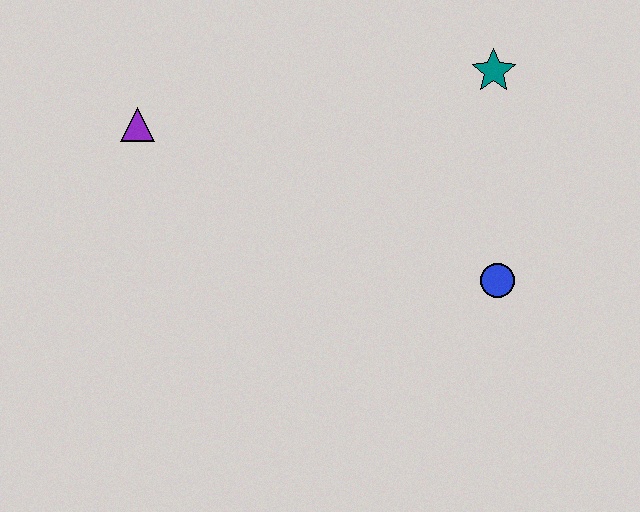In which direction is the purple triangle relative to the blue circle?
The purple triangle is to the left of the blue circle.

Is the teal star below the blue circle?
No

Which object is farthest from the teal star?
The purple triangle is farthest from the teal star.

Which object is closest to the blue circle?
The teal star is closest to the blue circle.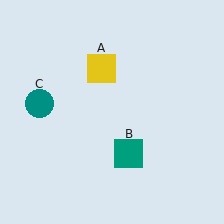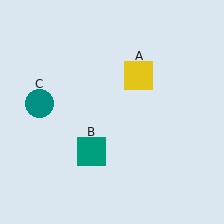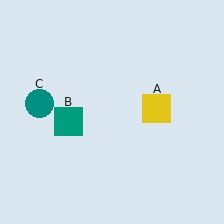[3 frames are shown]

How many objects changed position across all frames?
2 objects changed position: yellow square (object A), teal square (object B).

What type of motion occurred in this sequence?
The yellow square (object A), teal square (object B) rotated clockwise around the center of the scene.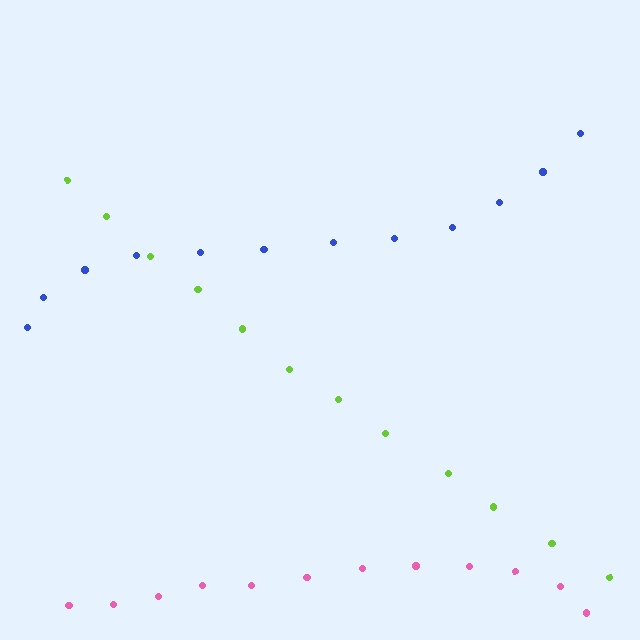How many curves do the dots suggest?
There are 3 distinct paths.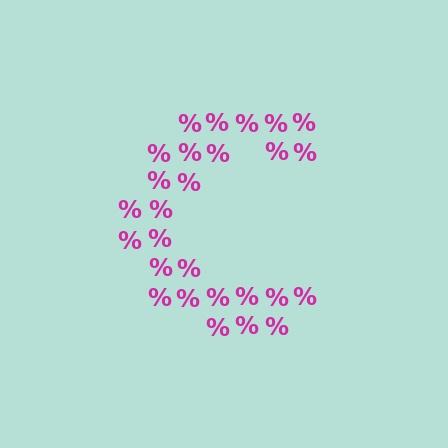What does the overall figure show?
The overall figure shows the letter C.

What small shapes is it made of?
It is made of small percent signs.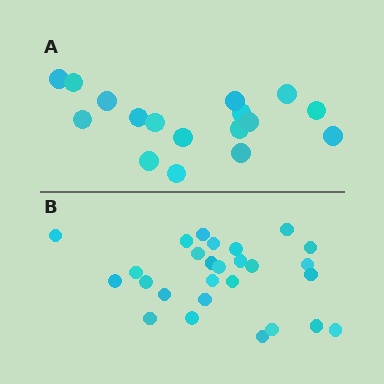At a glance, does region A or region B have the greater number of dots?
Region B (the bottom region) has more dots.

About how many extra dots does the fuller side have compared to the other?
Region B has roughly 10 or so more dots than region A.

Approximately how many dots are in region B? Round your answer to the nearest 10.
About 30 dots. (The exact count is 27, which rounds to 30.)